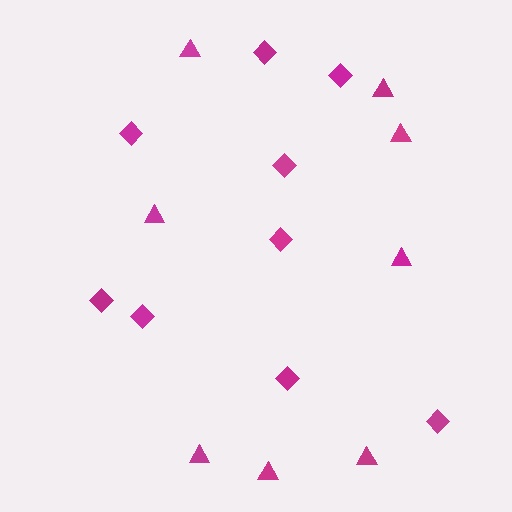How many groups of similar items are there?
There are 2 groups: one group of triangles (8) and one group of diamonds (9).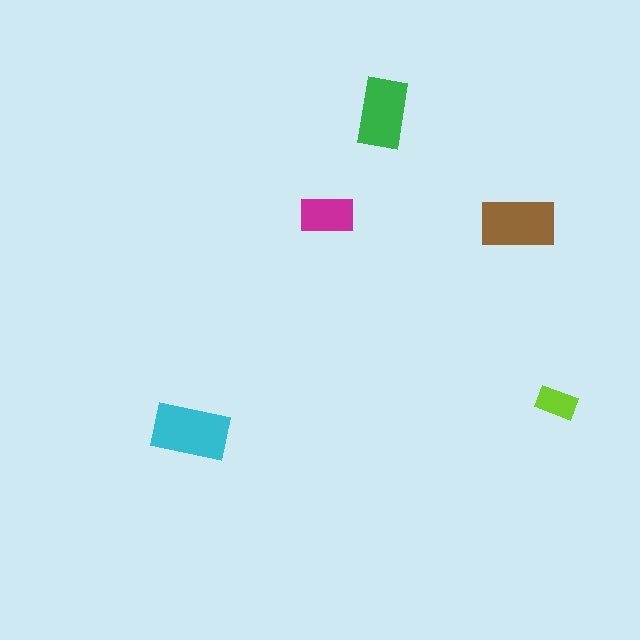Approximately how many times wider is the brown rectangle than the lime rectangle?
About 2 times wider.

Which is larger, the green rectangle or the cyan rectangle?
The cyan one.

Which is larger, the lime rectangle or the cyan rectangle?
The cyan one.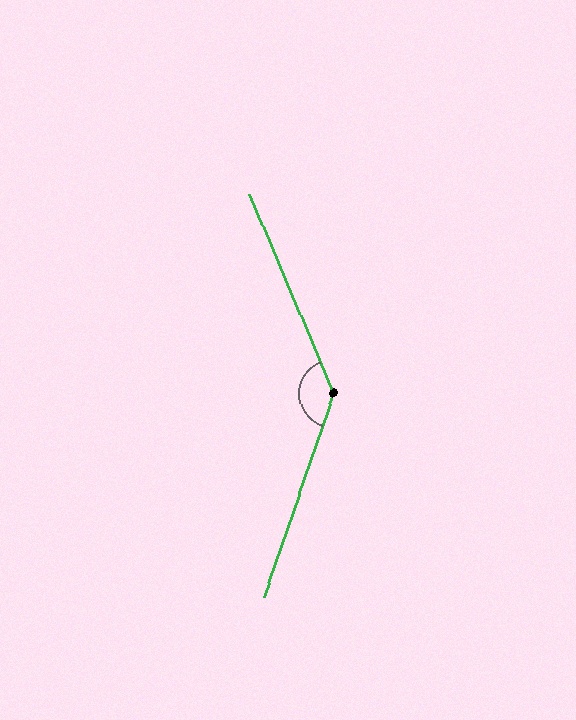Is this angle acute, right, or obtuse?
It is obtuse.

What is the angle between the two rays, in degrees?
Approximately 138 degrees.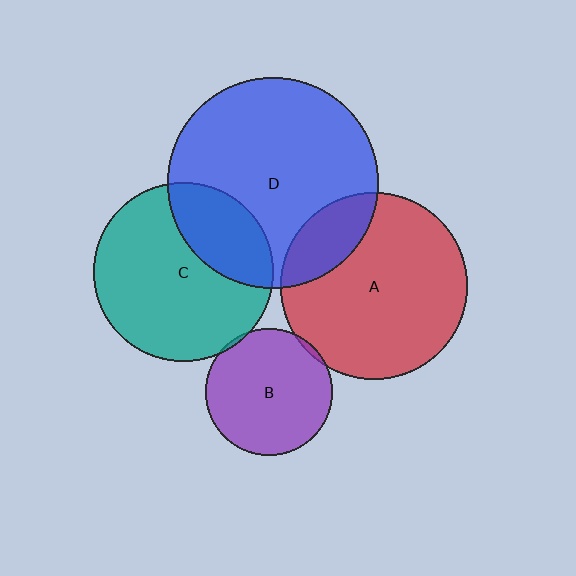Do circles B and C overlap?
Yes.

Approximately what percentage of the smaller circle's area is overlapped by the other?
Approximately 5%.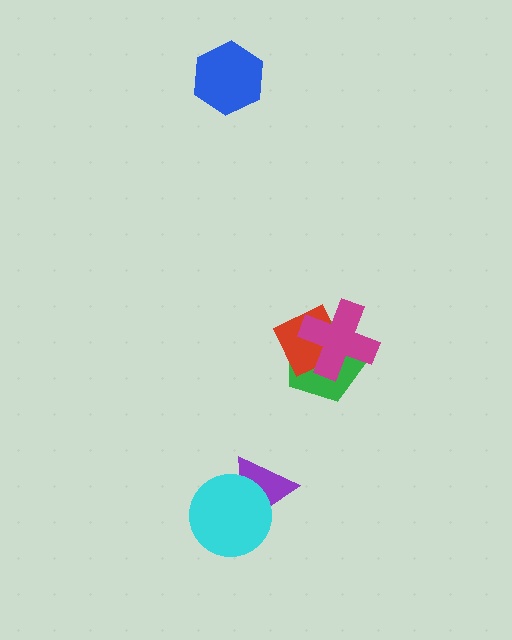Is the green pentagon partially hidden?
Yes, it is partially covered by another shape.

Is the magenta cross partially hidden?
No, no other shape covers it.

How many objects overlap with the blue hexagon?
0 objects overlap with the blue hexagon.